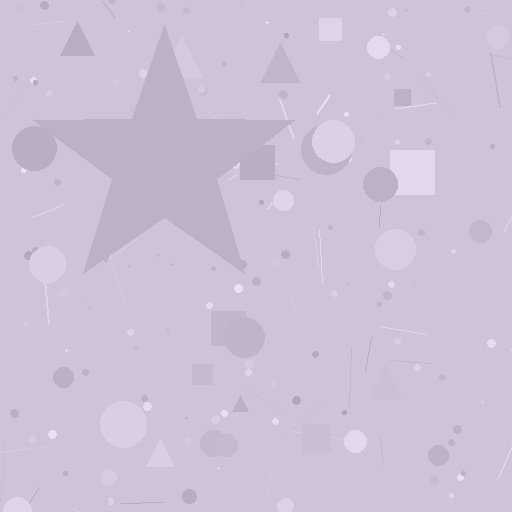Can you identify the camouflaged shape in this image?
The camouflaged shape is a star.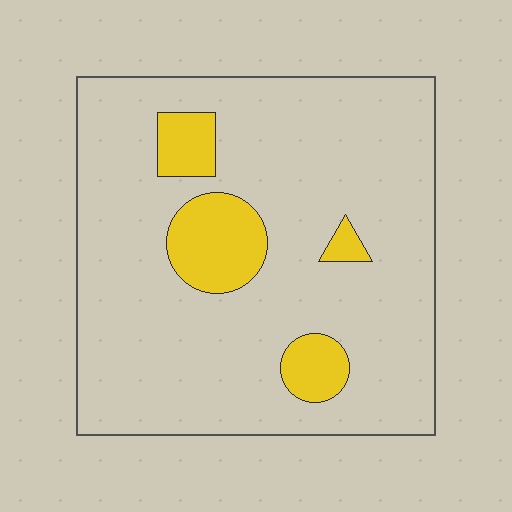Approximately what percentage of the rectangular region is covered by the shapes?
Approximately 15%.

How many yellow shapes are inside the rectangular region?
4.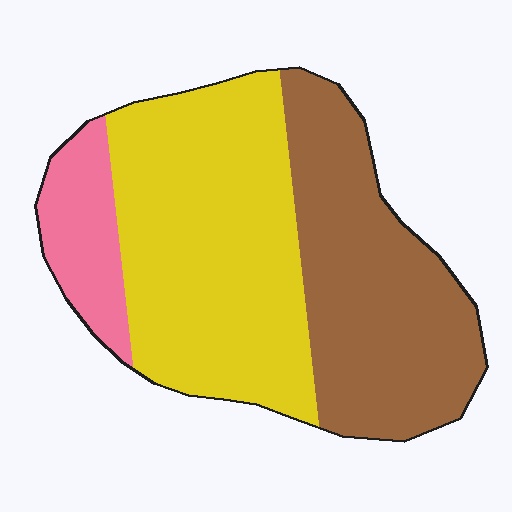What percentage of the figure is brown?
Brown covers 39% of the figure.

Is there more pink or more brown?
Brown.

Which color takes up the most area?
Yellow, at roughly 50%.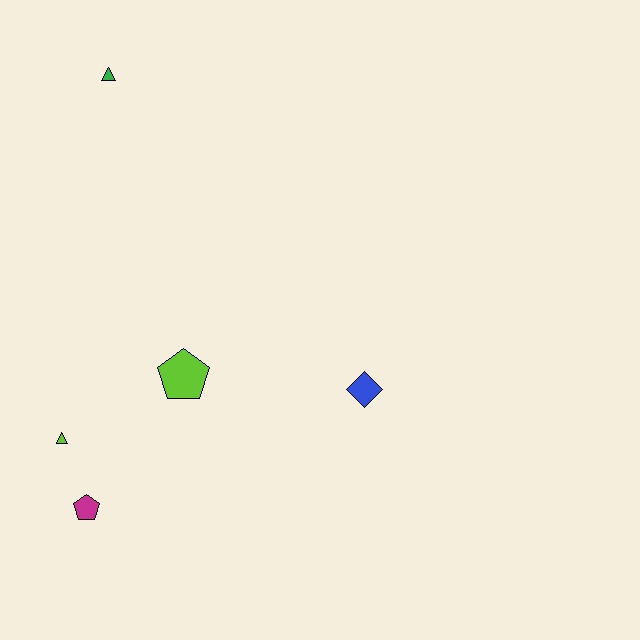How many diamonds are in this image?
There is 1 diamond.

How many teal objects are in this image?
There are no teal objects.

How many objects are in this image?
There are 5 objects.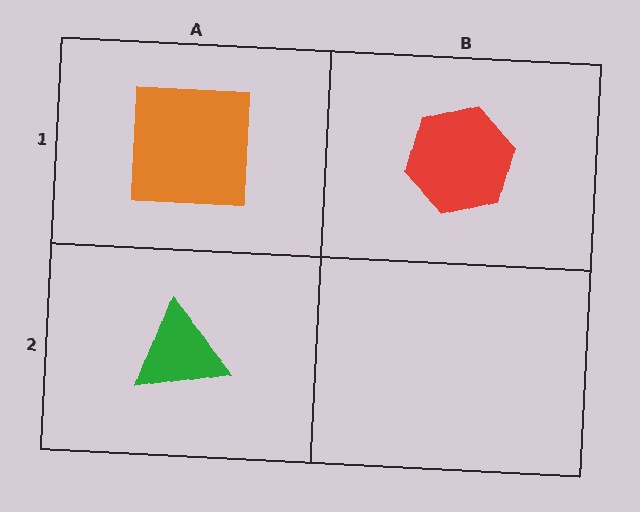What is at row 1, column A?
An orange square.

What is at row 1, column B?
A red hexagon.